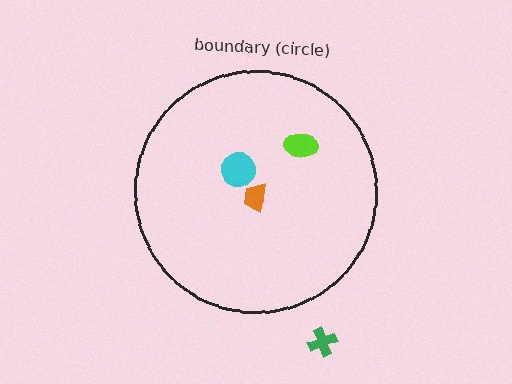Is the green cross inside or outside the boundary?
Outside.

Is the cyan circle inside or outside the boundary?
Inside.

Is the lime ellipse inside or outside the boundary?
Inside.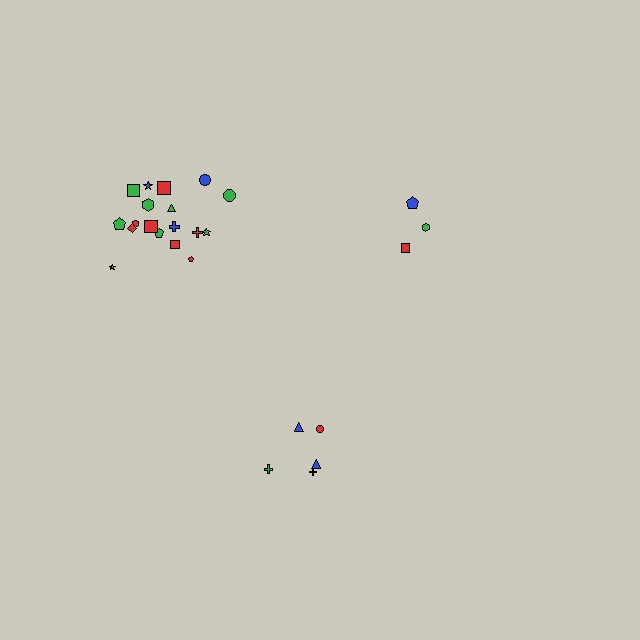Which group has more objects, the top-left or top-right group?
The top-left group.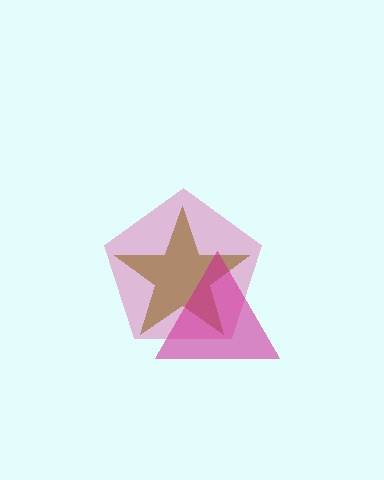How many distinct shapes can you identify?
There are 3 distinct shapes: a pink pentagon, a brown star, a magenta triangle.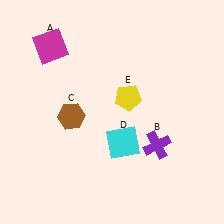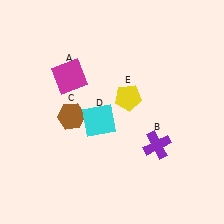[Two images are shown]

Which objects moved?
The objects that moved are: the magenta square (A), the cyan square (D).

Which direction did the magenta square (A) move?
The magenta square (A) moved down.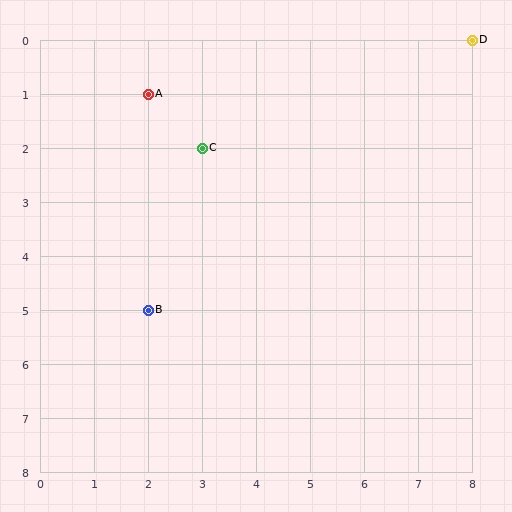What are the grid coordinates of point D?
Point D is at grid coordinates (8, 0).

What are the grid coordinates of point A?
Point A is at grid coordinates (2, 1).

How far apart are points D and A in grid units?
Points D and A are 6 columns and 1 row apart (about 6.1 grid units diagonally).